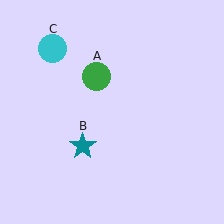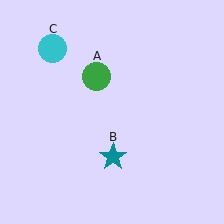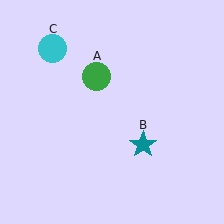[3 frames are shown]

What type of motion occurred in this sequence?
The teal star (object B) rotated counterclockwise around the center of the scene.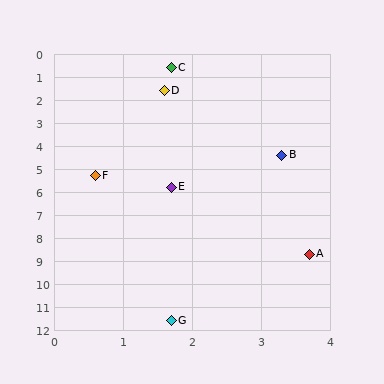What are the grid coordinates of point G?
Point G is at approximately (1.7, 11.6).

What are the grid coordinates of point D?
Point D is at approximately (1.6, 1.6).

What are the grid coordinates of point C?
Point C is at approximately (1.7, 0.6).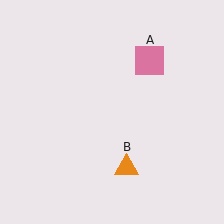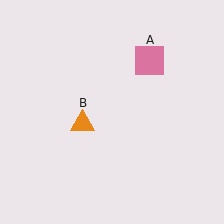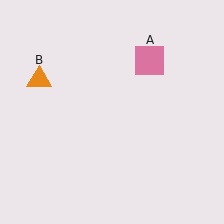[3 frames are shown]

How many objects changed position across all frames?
1 object changed position: orange triangle (object B).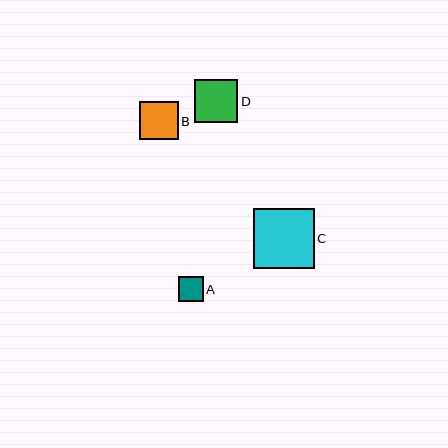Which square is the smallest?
Square A is the smallest with a size of approximately 25 pixels.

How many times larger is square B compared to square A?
Square B is approximately 1.5 times the size of square A.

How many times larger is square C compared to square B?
Square C is approximately 1.6 times the size of square B.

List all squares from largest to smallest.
From largest to smallest: C, D, B, A.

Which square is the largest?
Square C is the largest with a size of approximately 61 pixels.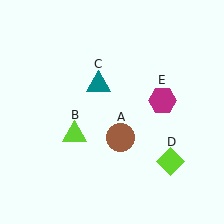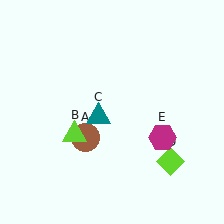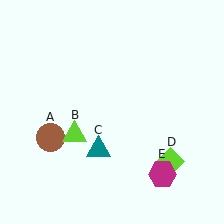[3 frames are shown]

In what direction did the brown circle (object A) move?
The brown circle (object A) moved left.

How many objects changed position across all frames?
3 objects changed position: brown circle (object A), teal triangle (object C), magenta hexagon (object E).